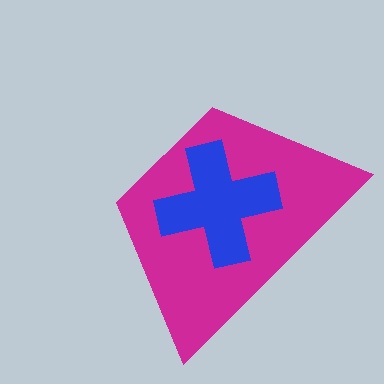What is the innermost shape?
The blue cross.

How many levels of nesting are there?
2.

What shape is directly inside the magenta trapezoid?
The blue cross.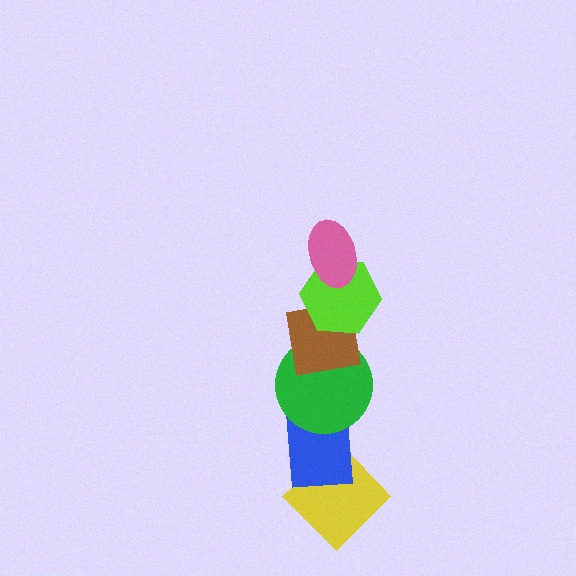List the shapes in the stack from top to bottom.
From top to bottom: the pink ellipse, the lime hexagon, the brown square, the green circle, the blue rectangle, the yellow diamond.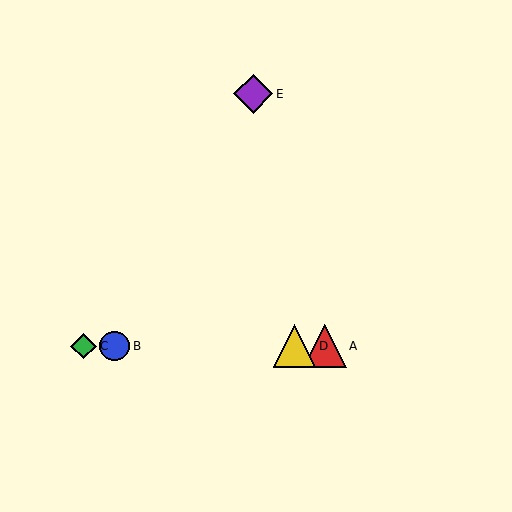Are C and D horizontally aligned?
Yes, both are at y≈346.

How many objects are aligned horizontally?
4 objects (A, B, C, D) are aligned horizontally.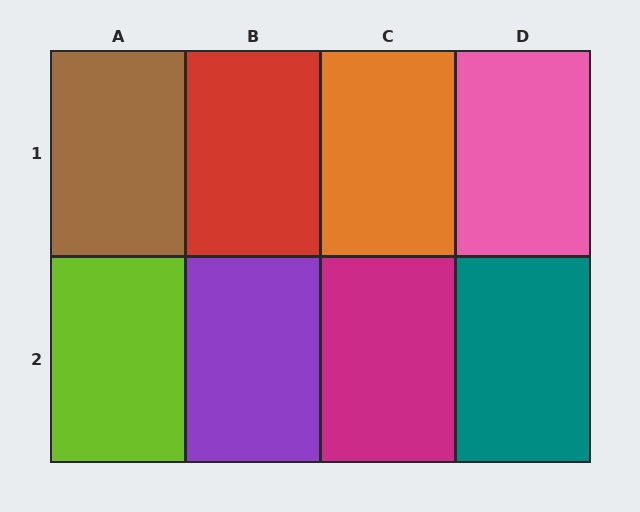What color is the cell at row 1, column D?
Pink.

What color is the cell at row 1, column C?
Orange.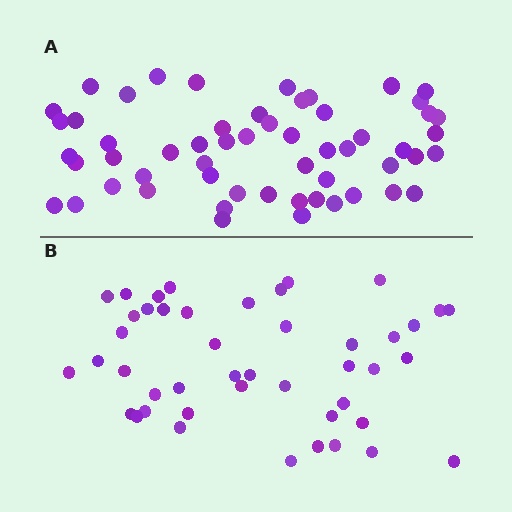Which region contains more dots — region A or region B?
Region A (the top region) has more dots.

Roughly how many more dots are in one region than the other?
Region A has roughly 12 or so more dots than region B.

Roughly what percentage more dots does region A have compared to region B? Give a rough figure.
About 25% more.